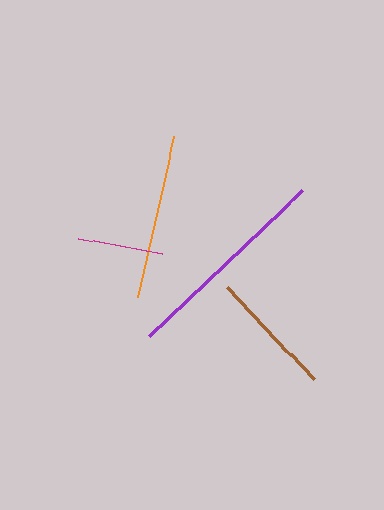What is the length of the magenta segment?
The magenta segment is approximately 86 pixels long.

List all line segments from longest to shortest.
From longest to shortest: purple, orange, brown, magenta.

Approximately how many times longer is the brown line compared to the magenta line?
The brown line is approximately 1.5 times the length of the magenta line.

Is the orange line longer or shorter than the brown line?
The orange line is longer than the brown line.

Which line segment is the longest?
The purple line is the longest at approximately 211 pixels.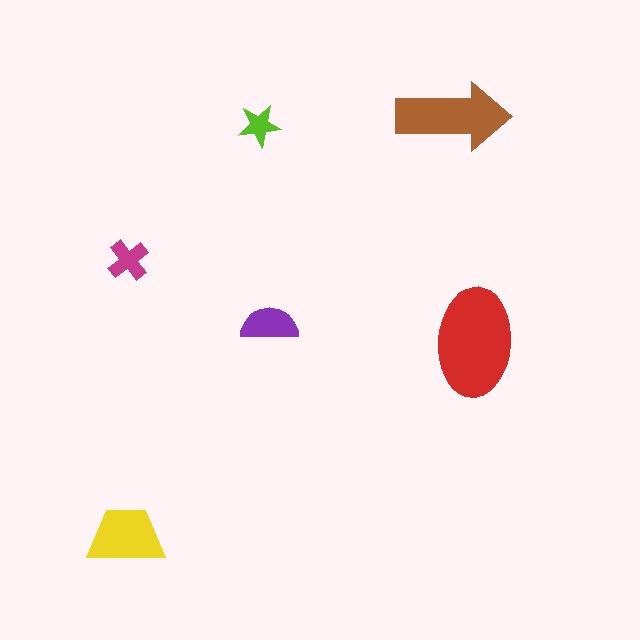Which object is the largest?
The red ellipse.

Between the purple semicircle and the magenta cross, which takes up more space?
The purple semicircle.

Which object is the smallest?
The lime star.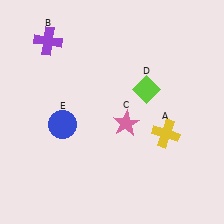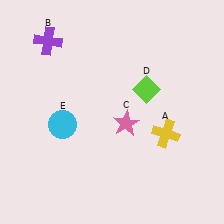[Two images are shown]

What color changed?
The circle (E) changed from blue in Image 1 to cyan in Image 2.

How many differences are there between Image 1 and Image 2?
There is 1 difference between the two images.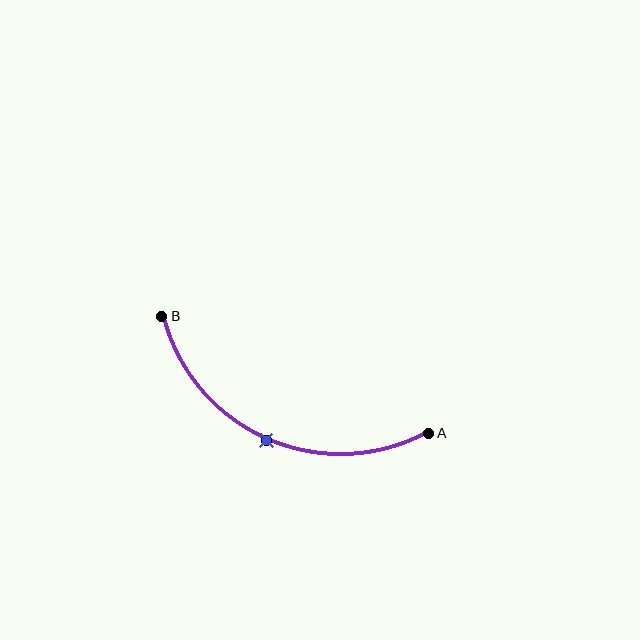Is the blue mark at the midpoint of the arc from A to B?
Yes. The blue mark lies on the arc at equal arc-length from both A and B — it is the arc midpoint.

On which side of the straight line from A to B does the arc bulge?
The arc bulges below the straight line connecting A and B.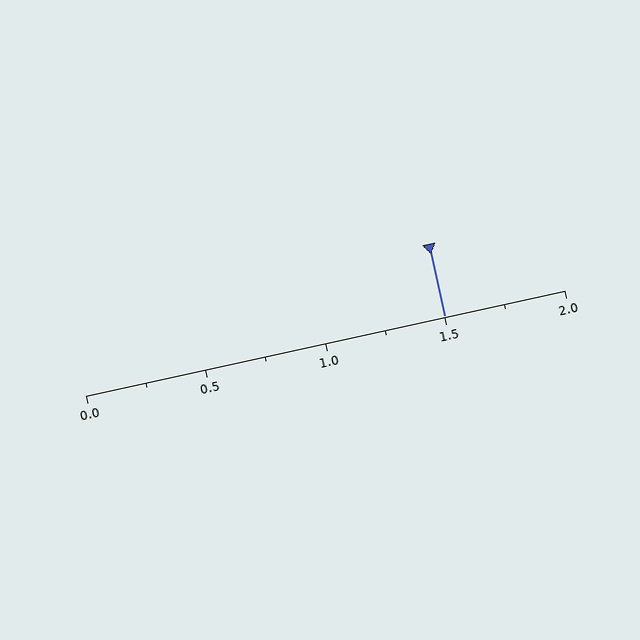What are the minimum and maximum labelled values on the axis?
The axis runs from 0.0 to 2.0.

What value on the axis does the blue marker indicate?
The marker indicates approximately 1.5.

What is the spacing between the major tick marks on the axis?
The major ticks are spaced 0.5 apart.